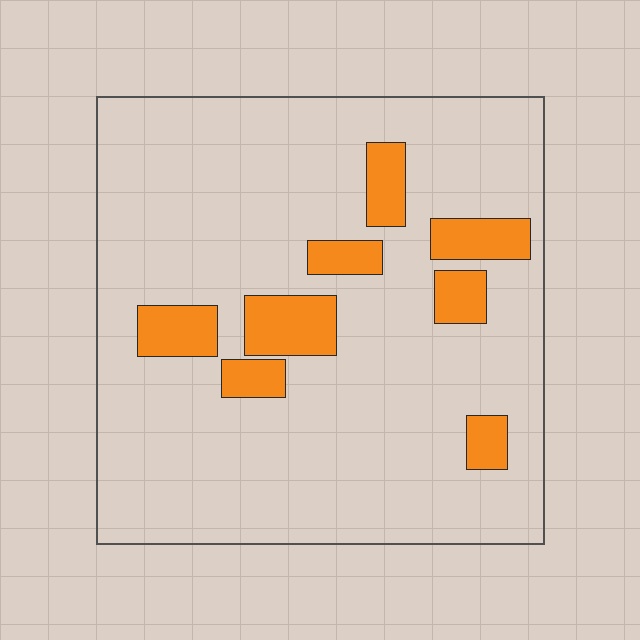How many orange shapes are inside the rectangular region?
8.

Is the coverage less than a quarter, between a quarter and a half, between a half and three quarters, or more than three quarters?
Less than a quarter.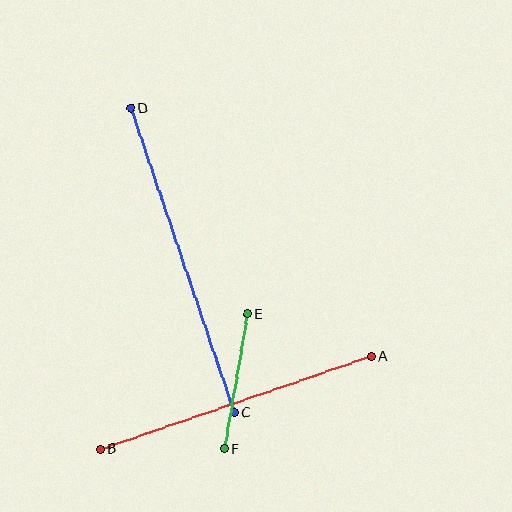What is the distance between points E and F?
The distance is approximately 137 pixels.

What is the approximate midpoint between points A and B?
The midpoint is at approximately (236, 403) pixels.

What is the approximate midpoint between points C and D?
The midpoint is at approximately (182, 261) pixels.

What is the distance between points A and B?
The distance is approximately 286 pixels.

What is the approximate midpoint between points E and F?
The midpoint is at approximately (236, 381) pixels.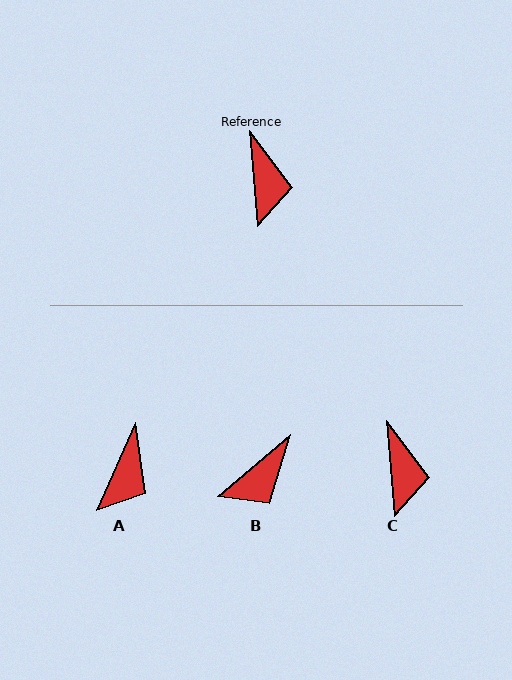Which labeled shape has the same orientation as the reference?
C.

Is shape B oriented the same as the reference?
No, it is off by about 54 degrees.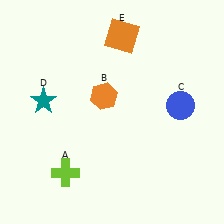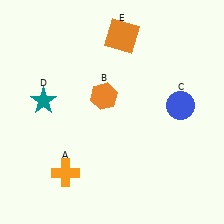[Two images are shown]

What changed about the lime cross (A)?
In Image 1, A is lime. In Image 2, it changed to orange.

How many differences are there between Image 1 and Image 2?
There is 1 difference between the two images.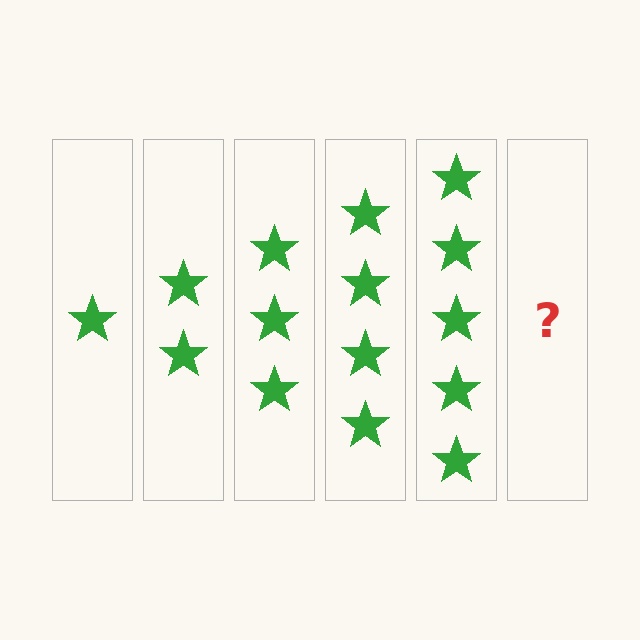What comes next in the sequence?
The next element should be 6 stars.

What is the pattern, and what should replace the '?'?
The pattern is that each step adds one more star. The '?' should be 6 stars.